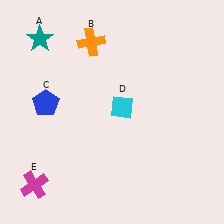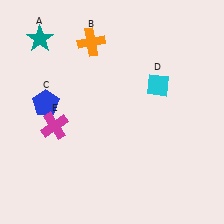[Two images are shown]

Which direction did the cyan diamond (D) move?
The cyan diamond (D) moved right.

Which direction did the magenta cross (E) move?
The magenta cross (E) moved up.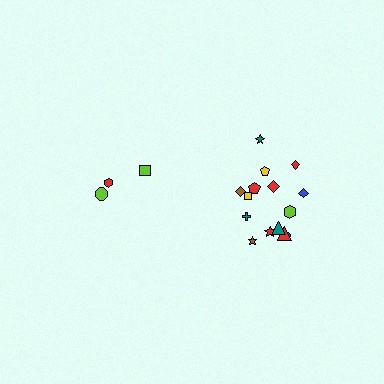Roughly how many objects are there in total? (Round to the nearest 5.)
Roughly 20 objects in total.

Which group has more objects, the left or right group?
The right group.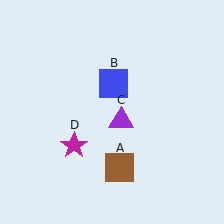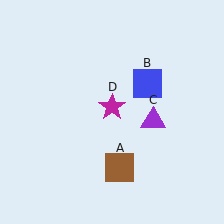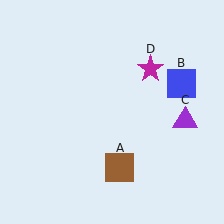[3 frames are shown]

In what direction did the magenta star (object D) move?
The magenta star (object D) moved up and to the right.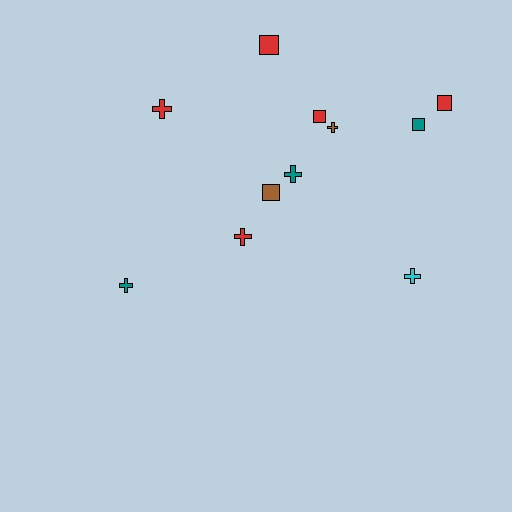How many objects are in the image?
There are 11 objects.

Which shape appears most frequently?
Cross, with 6 objects.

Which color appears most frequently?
Red, with 5 objects.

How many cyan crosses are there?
There is 1 cyan cross.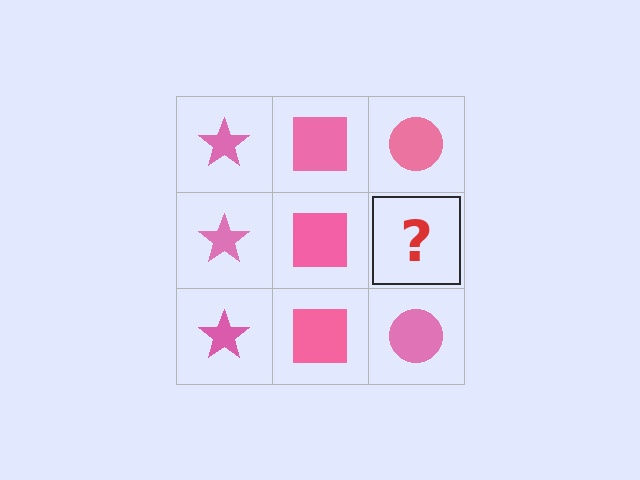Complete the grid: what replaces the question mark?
The question mark should be replaced with a pink circle.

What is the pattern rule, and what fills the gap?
The rule is that each column has a consistent shape. The gap should be filled with a pink circle.